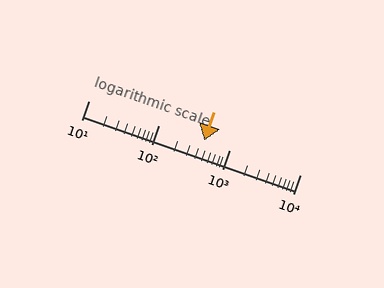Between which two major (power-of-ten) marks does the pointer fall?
The pointer is between 100 and 1000.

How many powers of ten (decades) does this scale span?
The scale spans 3 decades, from 10 to 10000.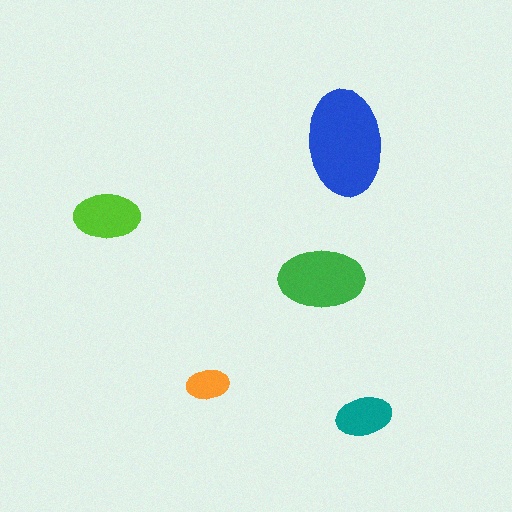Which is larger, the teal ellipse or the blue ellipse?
The blue one.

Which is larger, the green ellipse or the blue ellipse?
The blue one.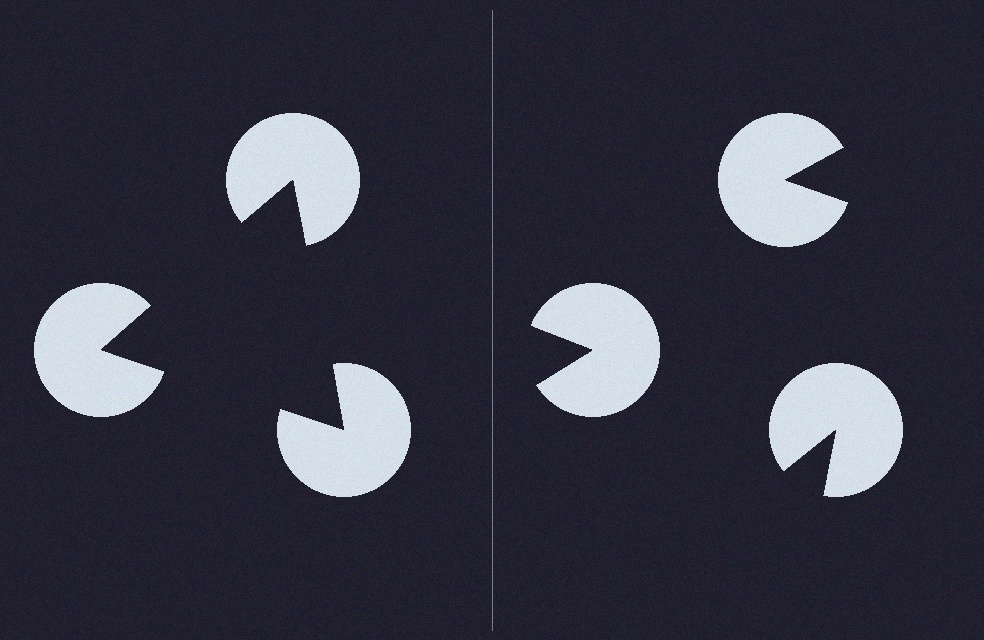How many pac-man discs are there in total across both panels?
6 — 3 on each side.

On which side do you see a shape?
An illusory triangle appears on the left side. On the right side the wedge cuts are rotated, so no coherent shape forms.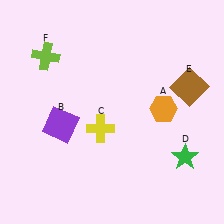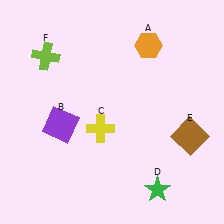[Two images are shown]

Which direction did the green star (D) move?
The green star (D) moved down.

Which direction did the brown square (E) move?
The brown square (E) moved down.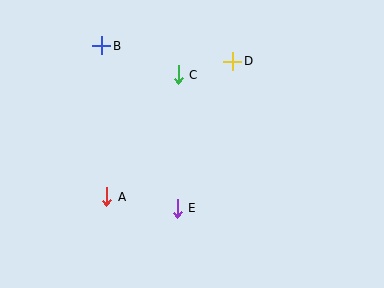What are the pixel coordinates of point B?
Point B is at (102, 46).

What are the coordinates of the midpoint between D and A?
The midpoint between D and A is at (170, 129).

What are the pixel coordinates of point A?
Point A is at (107, 197).